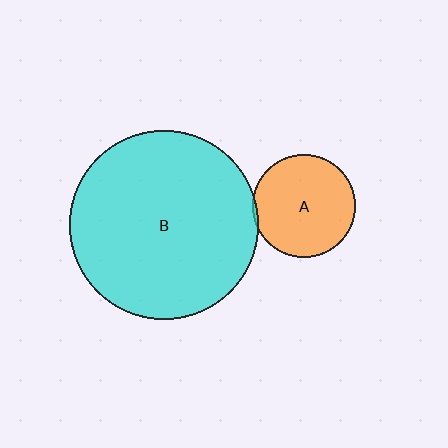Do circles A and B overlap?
Yes.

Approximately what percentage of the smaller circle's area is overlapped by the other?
Approximately 5%.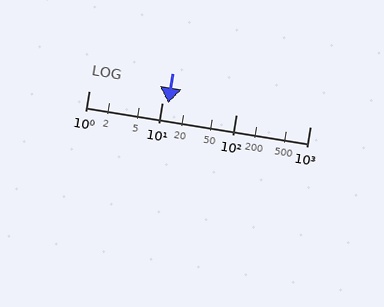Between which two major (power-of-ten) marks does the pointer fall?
The pointer is between 10 and 100.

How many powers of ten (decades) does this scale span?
The scale spans 3 decades, from 1 to 1000.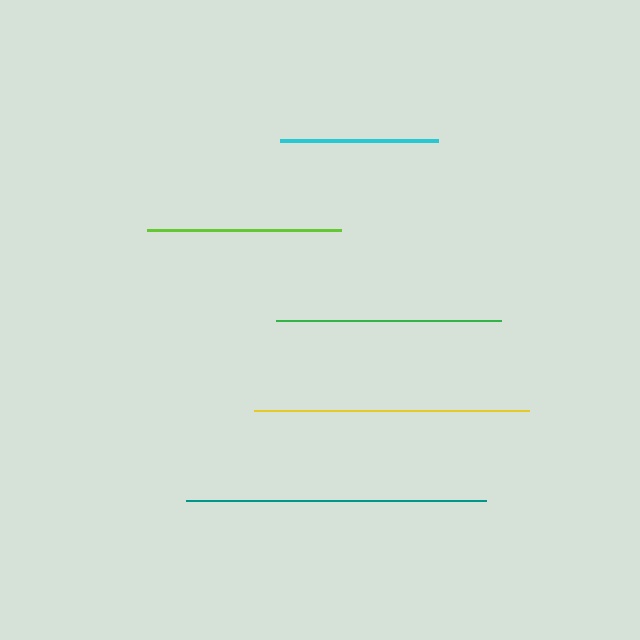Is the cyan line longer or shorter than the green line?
The green line is longer than the cyan line.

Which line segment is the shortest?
The cyan line is the shortest at approximately 158 pixels.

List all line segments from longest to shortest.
From longest to shortest: teal, yellow, green, lime, cyan.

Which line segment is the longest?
The teal line is the longest at approximately 300 pixels.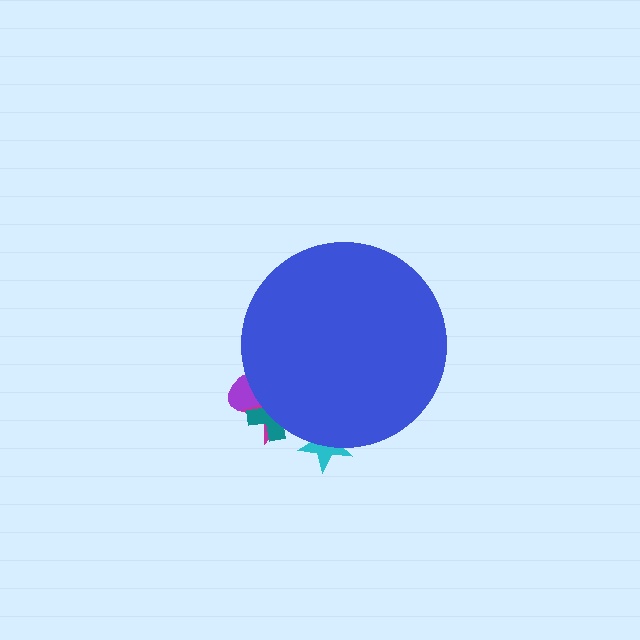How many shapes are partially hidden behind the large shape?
4 shapes are partially hidden.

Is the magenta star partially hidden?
Yes, the magenta star is partially hidden behind the blue circle.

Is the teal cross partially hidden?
Yes, the teal cross is partially hidden behind the blue circle.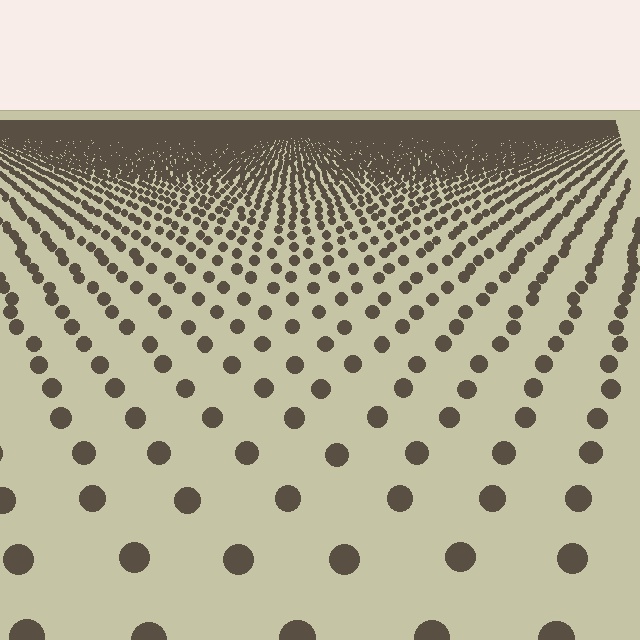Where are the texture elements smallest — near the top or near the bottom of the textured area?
Near the top.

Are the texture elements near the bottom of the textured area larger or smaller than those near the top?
Larger. Near the bottom, elements are closer to the viewer and appear at a bigger on-screen size.